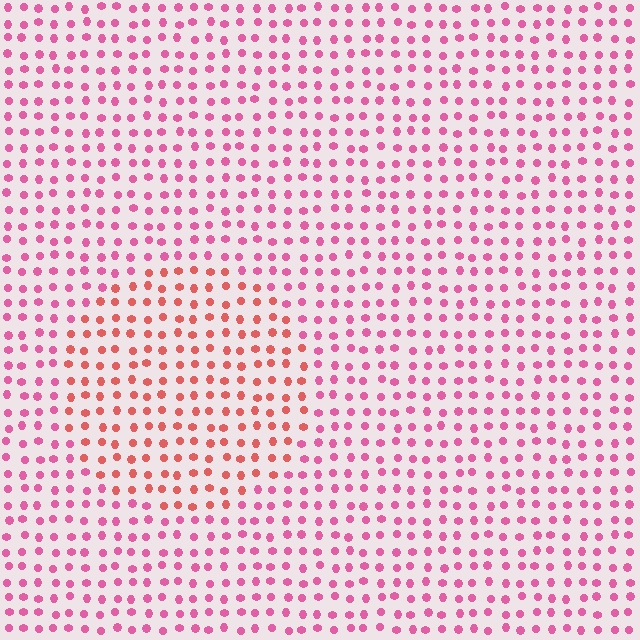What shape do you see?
I see a circle.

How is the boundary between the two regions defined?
The boundary is defined purely by a slight shift in hue (about 32 degrees). Spacing, size, and orientation are identical on both sides.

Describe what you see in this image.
The image is filled with small pink elements in a uniform arrangement. A circle-shaped region is visible where the elements are tinted to a slightly different hue, forming a subtle color boundary.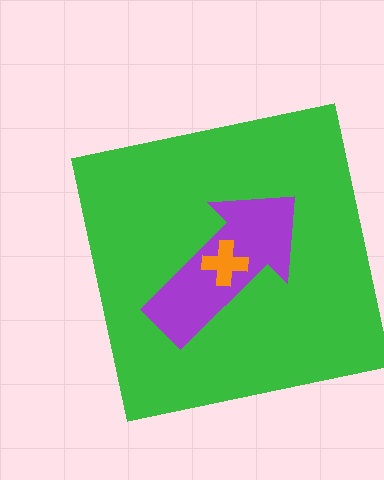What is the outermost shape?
The green square.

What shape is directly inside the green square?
The purple arrow.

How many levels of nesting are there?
3.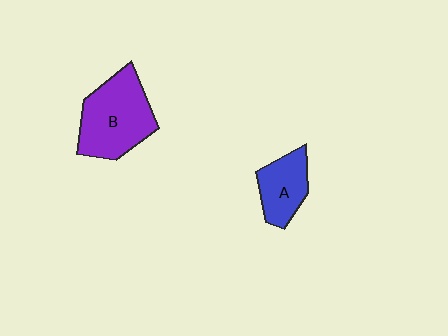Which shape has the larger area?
Shape B (purple).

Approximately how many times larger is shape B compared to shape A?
Approximately 1.7 times.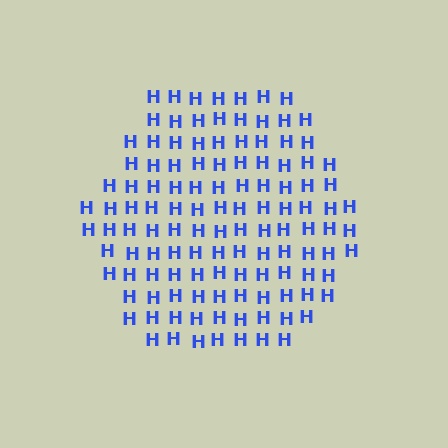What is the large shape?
The large shape is a hexagon.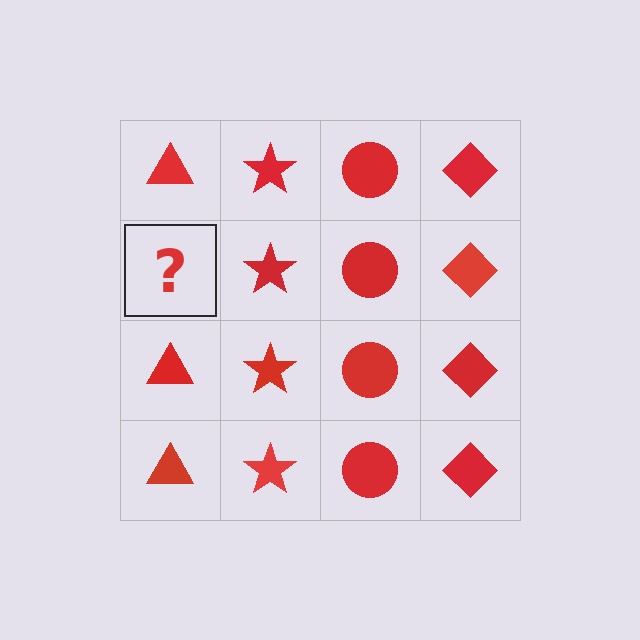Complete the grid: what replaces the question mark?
The question mark should be replaced with a red triangle.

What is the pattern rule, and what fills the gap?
The rule is that each column has a consistent shape. The gap should be filled with a red triangle.